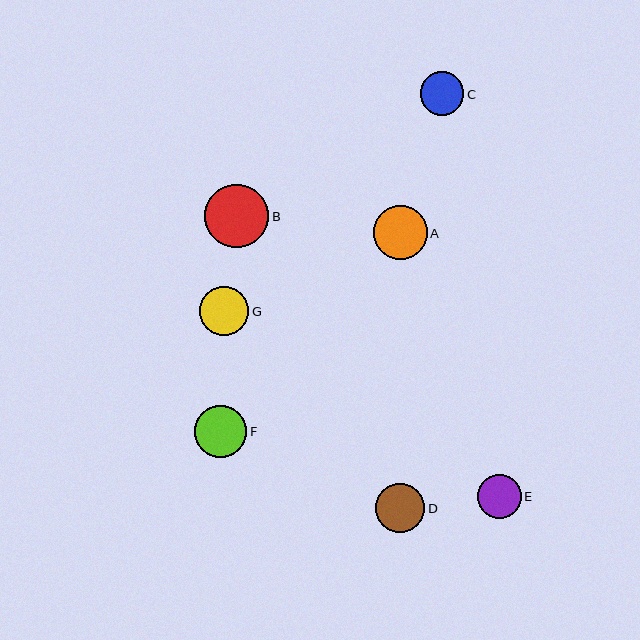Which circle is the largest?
Circle B is the largest with a size of approximately 64 pixels.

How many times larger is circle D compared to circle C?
Circle D is approximately 1.1 times the size of circle C.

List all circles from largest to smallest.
From largest to smallest: B, A, F, D, G, E, C.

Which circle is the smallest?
Circle C is the smallest with a size of approximately 44 pixels.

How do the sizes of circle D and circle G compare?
Circle D and circle G are approximately the same size.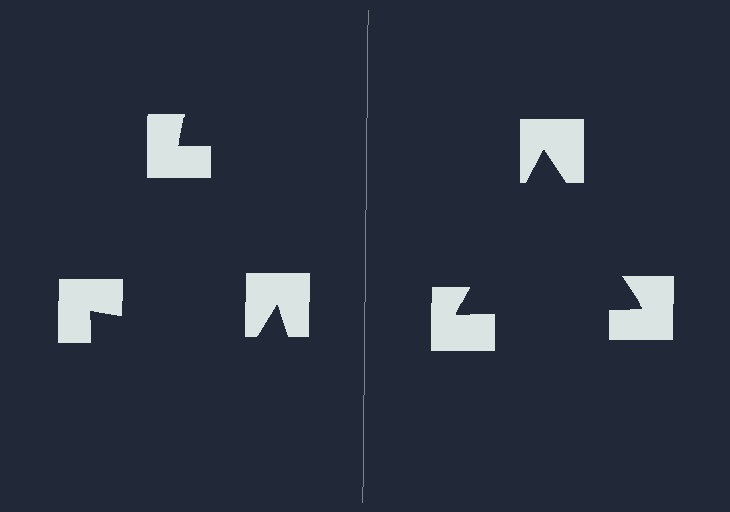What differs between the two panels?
The notched squares are positioned identically on both sides; only the wedge orientations differ. On the right they align to a triangle; on the left they are misaligned.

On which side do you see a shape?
An illusory triangle appears on the right side. On the left side the wedge cuts are rotated, so no coherent shape forms.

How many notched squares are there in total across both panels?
6 — 3 on each side.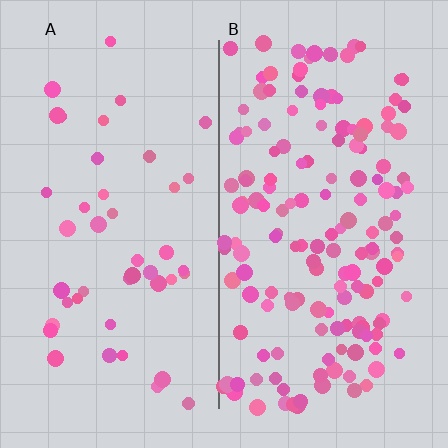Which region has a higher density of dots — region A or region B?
B (the right).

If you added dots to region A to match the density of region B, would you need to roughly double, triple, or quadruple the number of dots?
Approximately quadruple.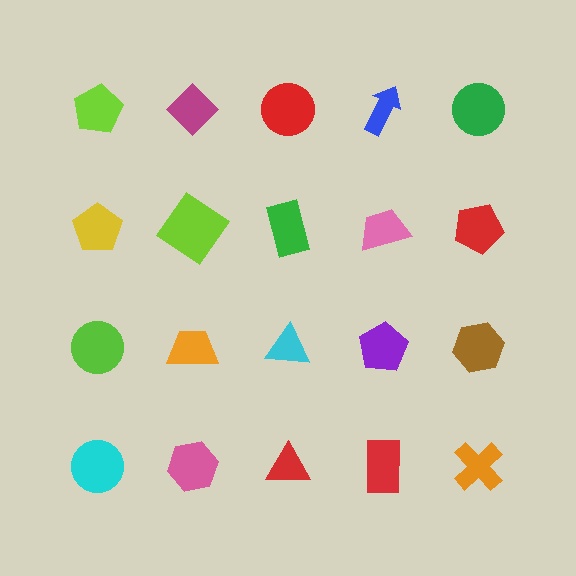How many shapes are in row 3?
5 shapes.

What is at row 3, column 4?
A purple pentagon.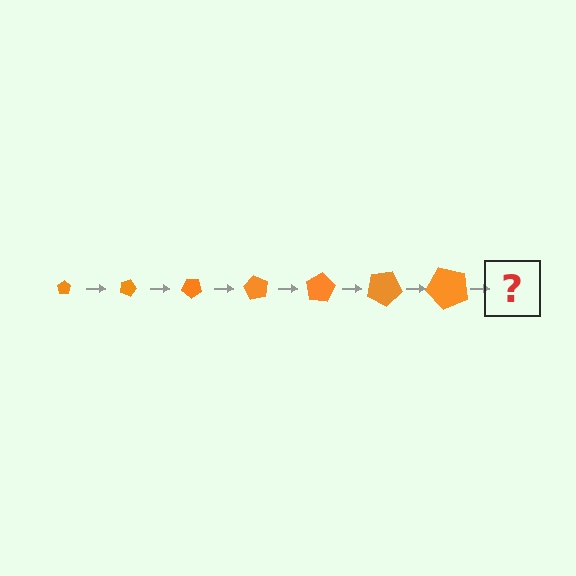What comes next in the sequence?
The next element should be a pentagon, larger than the previous one and rotated 140 degrees from the start.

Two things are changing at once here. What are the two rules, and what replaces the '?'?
The two rules are that the pentagon grows larger each step and it rotates 20 degrees each step. The '?' should be a pentagon, larger than the previous one and rotated 140 degrees from the start.